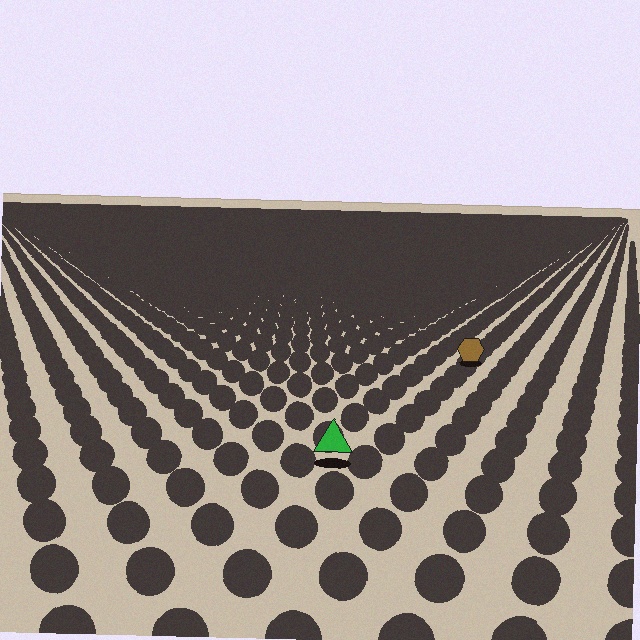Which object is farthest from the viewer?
The brown hexagon is farthest from the viewer. It appears smaller and the ground texture around it is denser.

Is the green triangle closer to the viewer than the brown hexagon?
Yes. The green triangle is closer — you can tell from the texture gradient: the ground texture is coarser near it.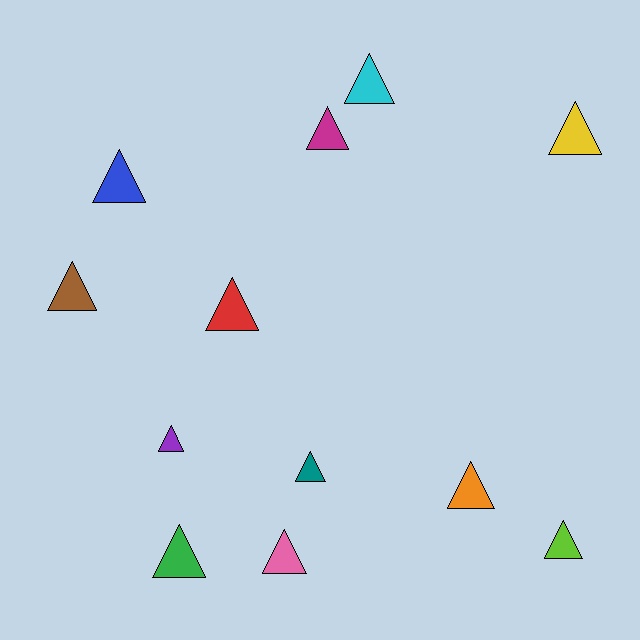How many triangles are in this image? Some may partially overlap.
There are 12 triangles.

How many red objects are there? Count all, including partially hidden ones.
There is 1 red object.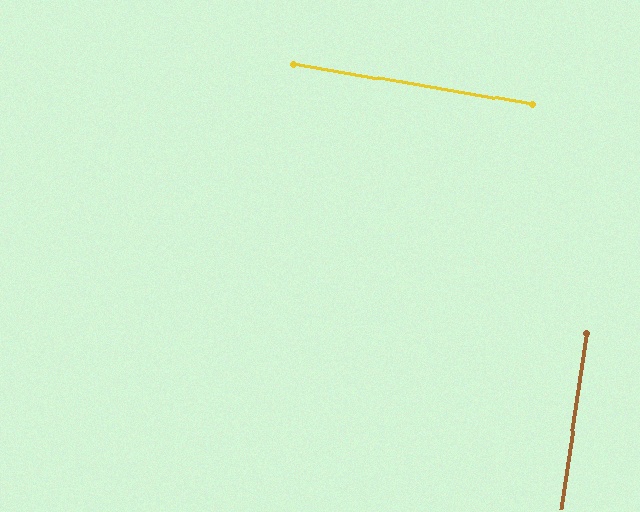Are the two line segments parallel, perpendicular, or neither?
Perpendicular — they meet at approximately 89°.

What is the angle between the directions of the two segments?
Approximately 89 degrees.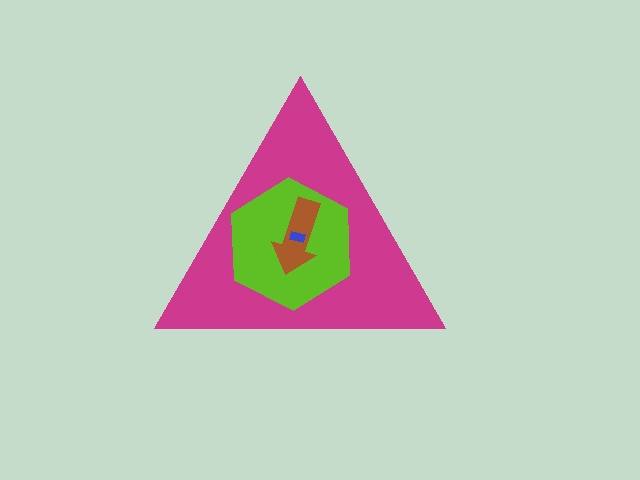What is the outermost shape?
The magenta triangle.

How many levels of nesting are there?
4.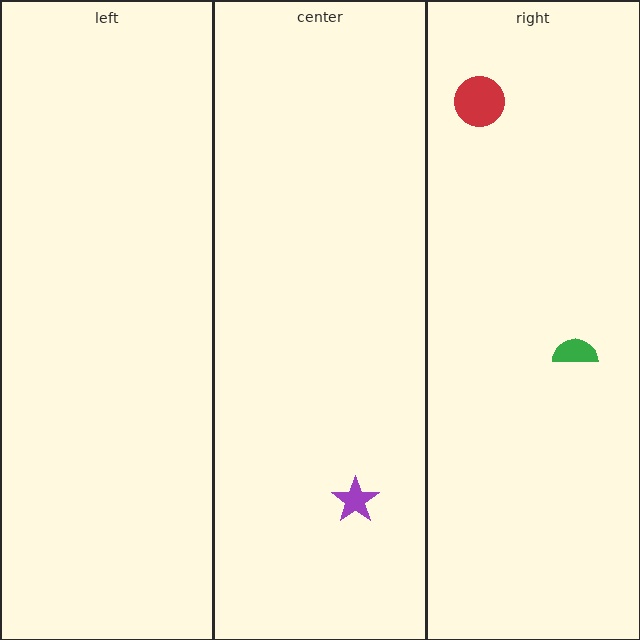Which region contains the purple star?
The center region.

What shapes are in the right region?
The green semicircle, the red circle.